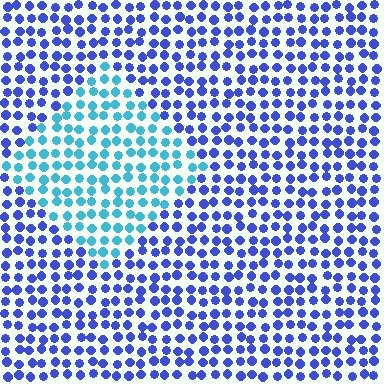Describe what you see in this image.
The image is filled with small blue elements in a uniform arrangement. A diamond-shaped region is visible where the elements are tinted to a slightly different hue, forming a subtle color boundary.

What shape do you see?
I see a diamond.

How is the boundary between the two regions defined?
The boundary is defined purely by a slight shift in hue (about 46 degrees). Spacing, size, and orientation are identical on both sides.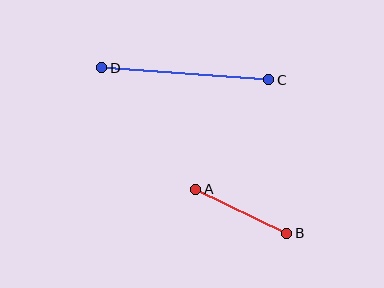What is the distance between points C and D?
The distance is approximately 167 pixels.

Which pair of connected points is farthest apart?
Points C and D are farthest apart.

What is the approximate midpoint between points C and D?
The midpoint is at approximately (185, 74) pixels.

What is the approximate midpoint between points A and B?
The midpoint is at approximately (241, 211) pixels.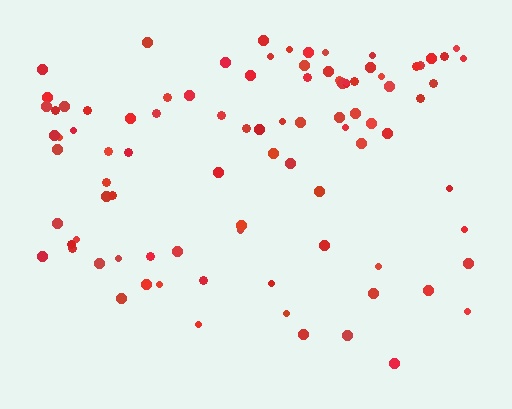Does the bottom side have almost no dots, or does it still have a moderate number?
Still a moderate number, just noticeably fewer than the top.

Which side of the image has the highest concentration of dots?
The top.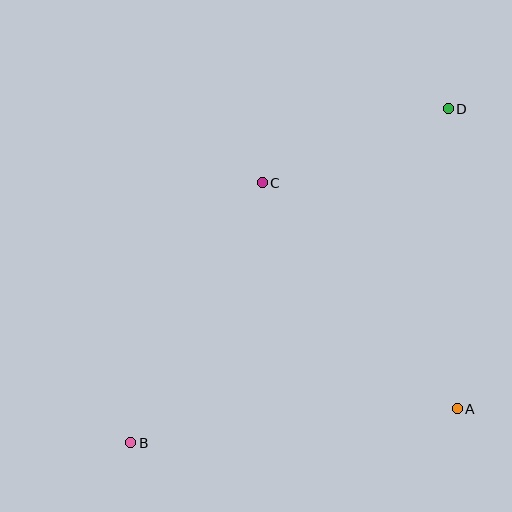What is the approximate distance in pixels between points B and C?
The distance between B and C is approximately 291 pixels.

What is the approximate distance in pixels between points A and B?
The distance between A and B is approximately 328 pixels.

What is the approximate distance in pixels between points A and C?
The distance between A and C is approximately 298 pixels.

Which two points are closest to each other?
Points C and D are closest to each other.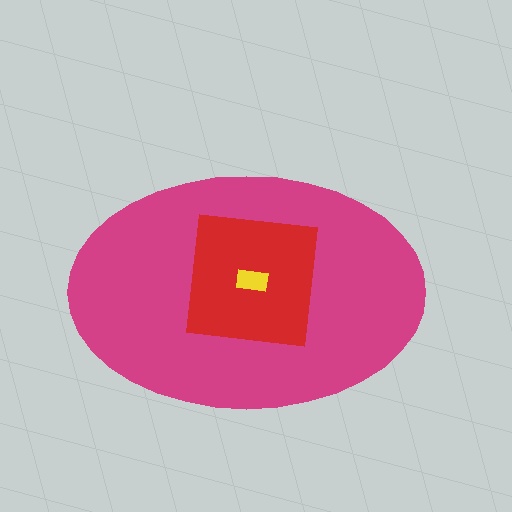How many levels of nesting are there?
3.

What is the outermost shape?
The magenta ellipse.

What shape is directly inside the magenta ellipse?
The red square.